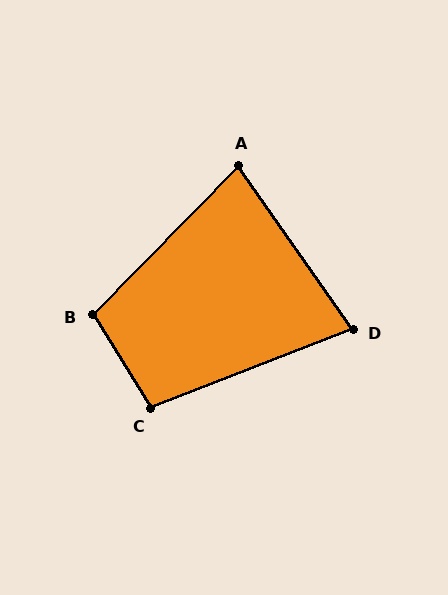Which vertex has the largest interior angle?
B, at approximately 103 degrees.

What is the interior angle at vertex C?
Approximately 101 degrees (obtuse).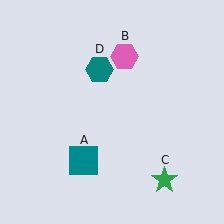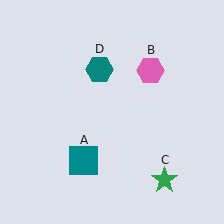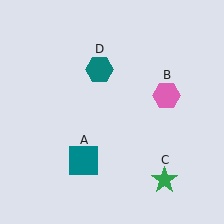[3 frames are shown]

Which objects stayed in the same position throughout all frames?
Teal square (object A) and green star (object C) and teal hexagon (object D) remained stationary.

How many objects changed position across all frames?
1 object changed position: pink hexagon (object B).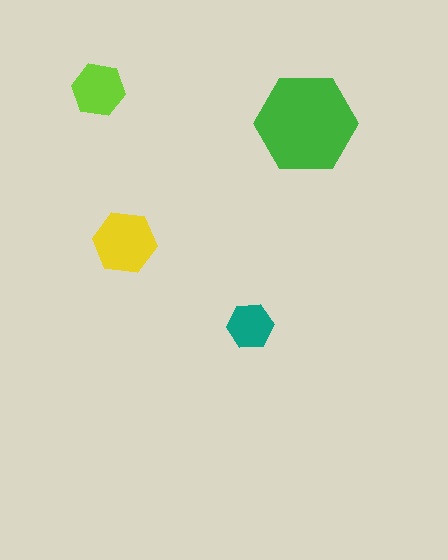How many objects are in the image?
There are 4 objects in the image.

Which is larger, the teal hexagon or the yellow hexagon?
The yellow one.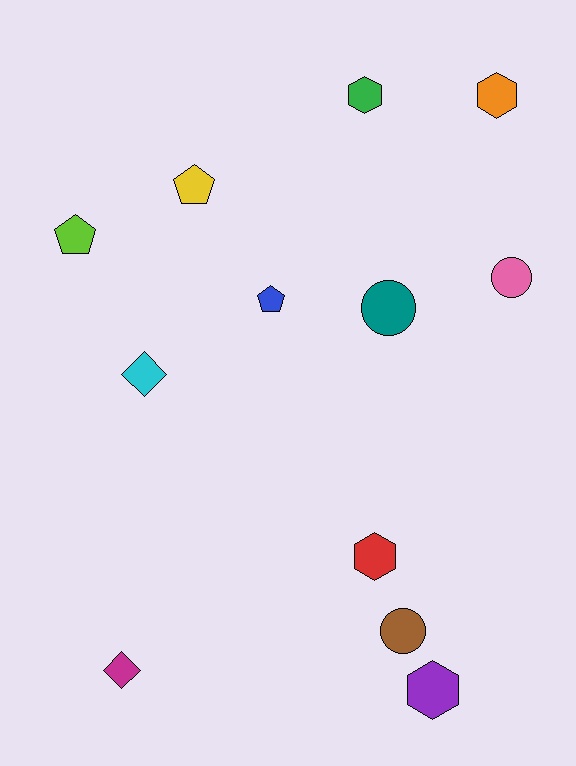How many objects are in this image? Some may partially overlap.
There are 12 objects.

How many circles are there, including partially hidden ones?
There are 3 circles.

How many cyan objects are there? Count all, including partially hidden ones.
There is 1 cyan object.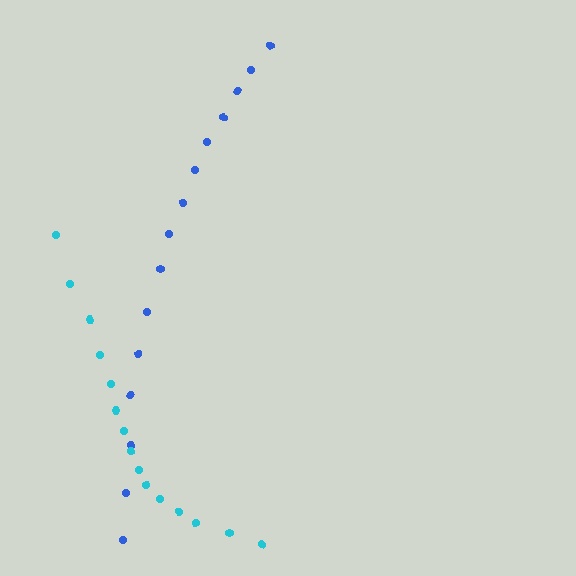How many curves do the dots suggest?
There are 2 distinct paths.